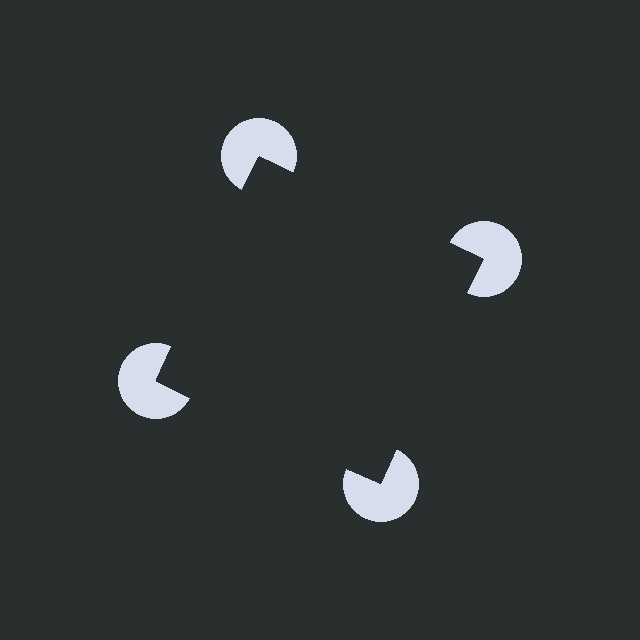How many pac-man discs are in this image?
There are 4 — one at each vertex of the illusory square.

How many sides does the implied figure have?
4 sides.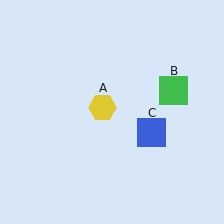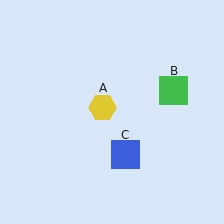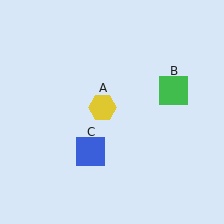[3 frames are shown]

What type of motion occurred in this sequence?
The blue square (object C) rotated clockwise around the center of the scene.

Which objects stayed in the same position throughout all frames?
Yellow hexagon (object A) and green square (object B) remained stationary.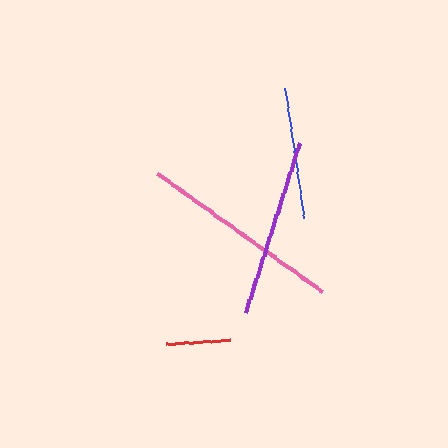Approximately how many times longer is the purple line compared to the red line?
The purple line is approximately 2.8 times the length of the red line.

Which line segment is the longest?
The pink line is the longest at approximately 202 pixels.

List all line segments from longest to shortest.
From longest to shortest: pink, purple, blue, red.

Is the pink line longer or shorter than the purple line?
The pink line is longer than the purple line.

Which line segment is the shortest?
The red line is the shortest at approximately 64 pixels.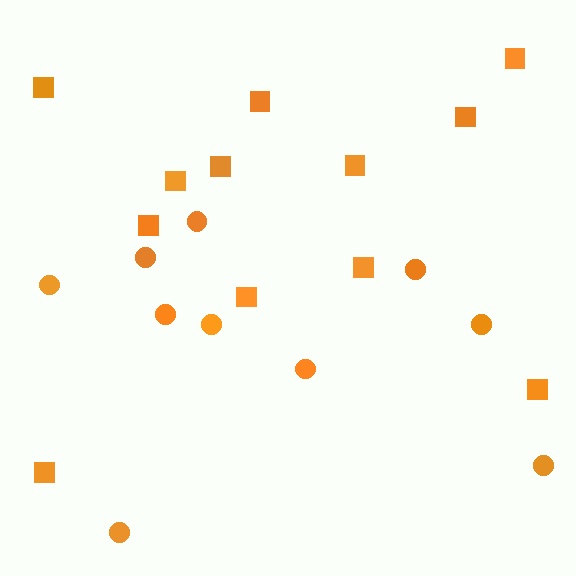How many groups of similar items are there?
There are 2 groups: one group of squares (12) and one group of circles (10).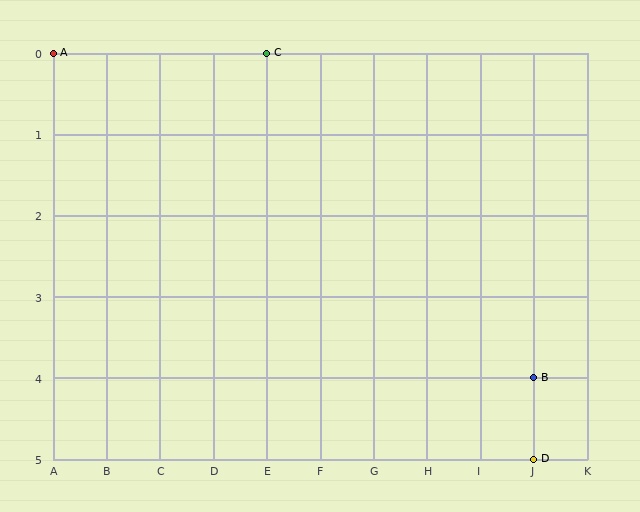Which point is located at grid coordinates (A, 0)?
Point A is at (A, 0).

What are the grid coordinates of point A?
Point A is at grid coordinates (A, 0).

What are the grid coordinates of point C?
Point C is at grid coordinates (E, 0).